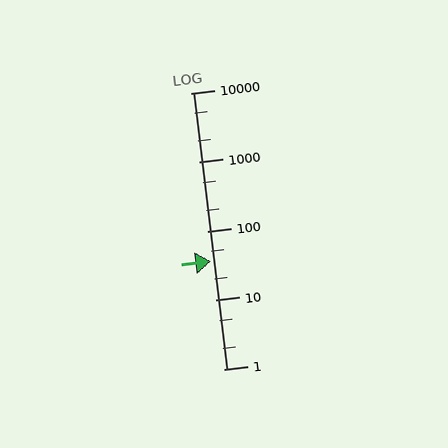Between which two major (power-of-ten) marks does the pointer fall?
The pointer is between 10 and 100.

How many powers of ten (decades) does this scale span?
The scale spans 4 decades, from 1 to 10000.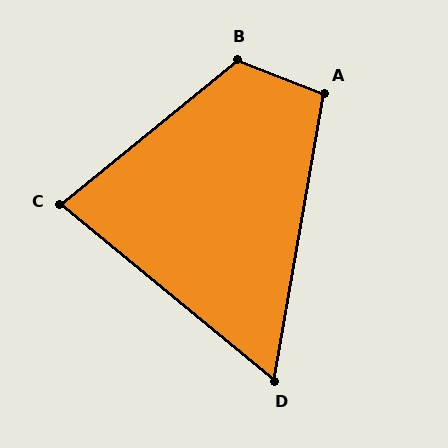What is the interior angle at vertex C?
Approximately 79 degrees (acute).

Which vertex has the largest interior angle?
B, at approximately 119 degrees.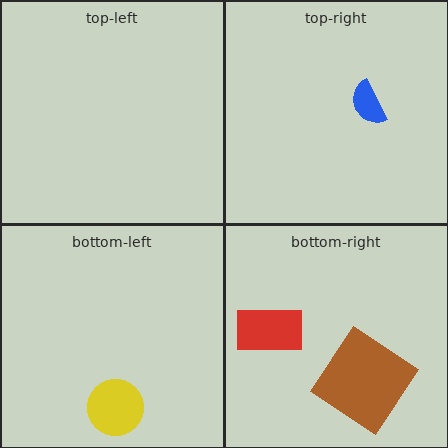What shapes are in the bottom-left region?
The yellow circle.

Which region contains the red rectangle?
The bottom-right region.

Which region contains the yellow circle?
The bottom-left region.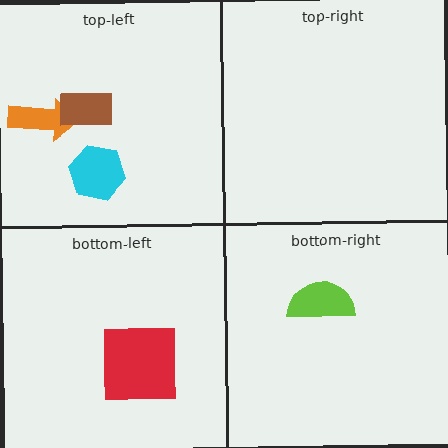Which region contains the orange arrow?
The top-left region.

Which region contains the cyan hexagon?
The top-left region.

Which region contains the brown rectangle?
The top-left region.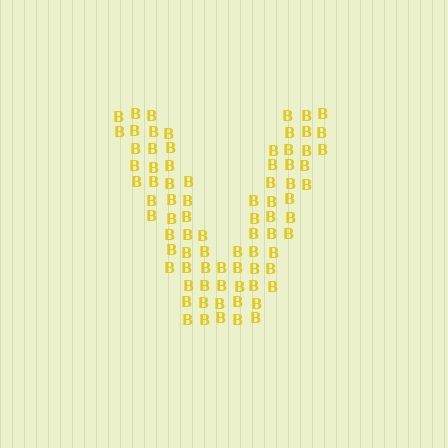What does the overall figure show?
The overall figure shows the letter V.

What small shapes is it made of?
It is made of small letter B's.